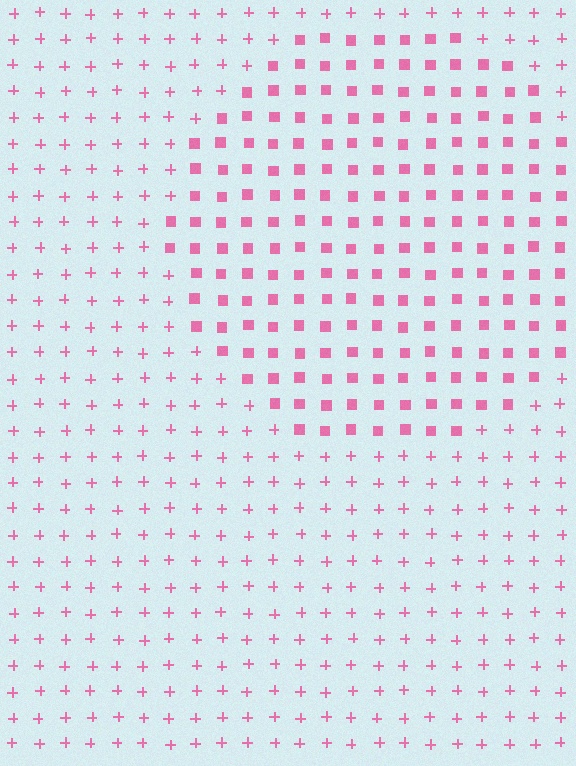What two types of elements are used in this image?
The image uses squares inside the circle region and plus signs outside it.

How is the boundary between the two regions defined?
The boundary is defined by a change in element shape: squares inside vs. plus signs outside. All elements share the same color and spacing.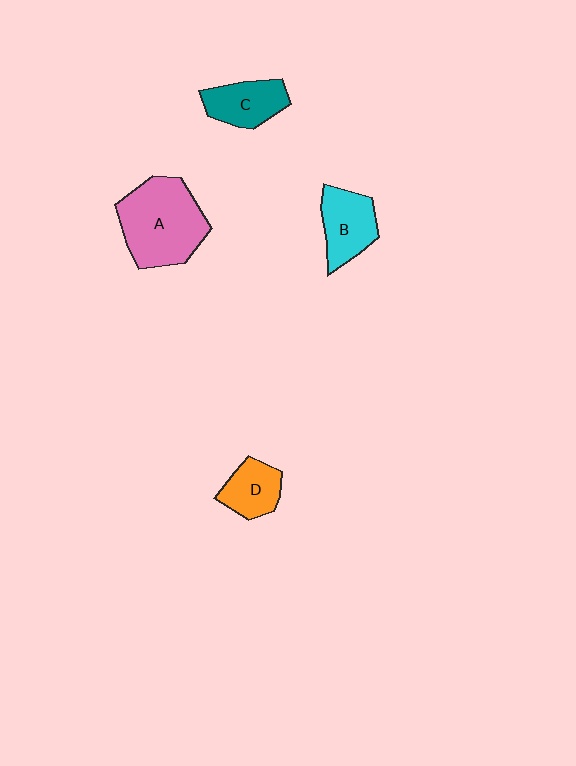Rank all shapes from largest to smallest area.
From largest to smallest: A (pink), B (cyan), C (teal), D (orange).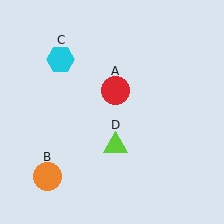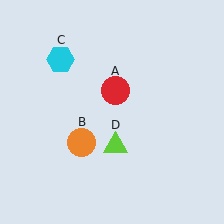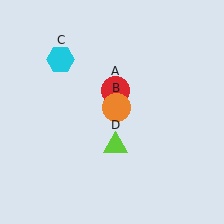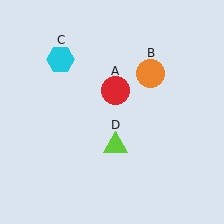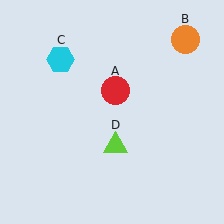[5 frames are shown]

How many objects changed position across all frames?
1 object changed position: orange circle (object B).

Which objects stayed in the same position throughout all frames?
Red circle (object A) and cyan hexagon (object C) and lime triangle (object D) remained stationary.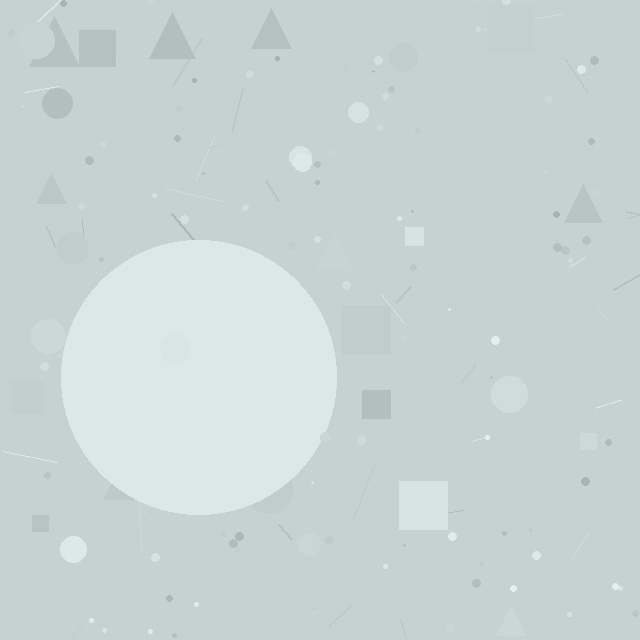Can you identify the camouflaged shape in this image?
The camouflaged shape is a circle.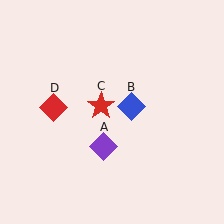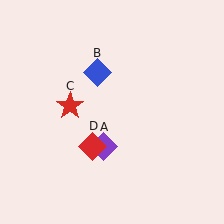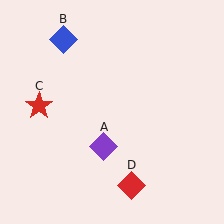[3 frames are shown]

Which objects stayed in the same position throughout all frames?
Purple diamond (object A) remained stationary.